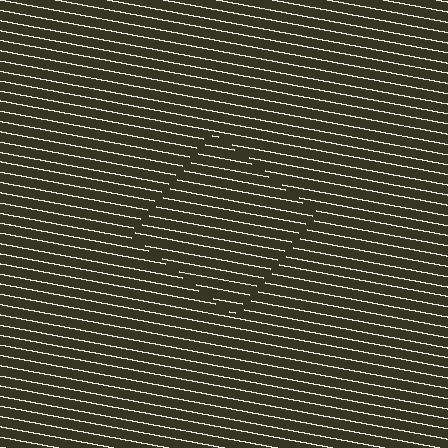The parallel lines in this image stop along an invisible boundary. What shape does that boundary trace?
An illusory square. The interior of the shape contains the same grating, shifted by half a period — the contour is defined by the phase discontinuity where line-ends from the inner and outer gratings abut.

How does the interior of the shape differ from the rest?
The interior of the shape contains the same grating, shifted by half a period — the contour is defined by the phase discontinuity where line-ends from the inner and outer gratings abut.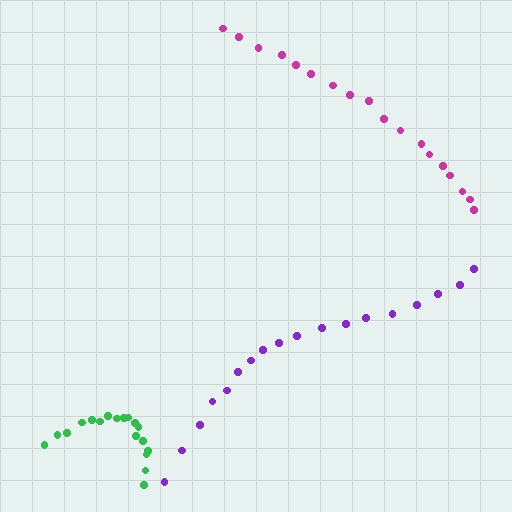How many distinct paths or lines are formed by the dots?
There are 3 distinct paths.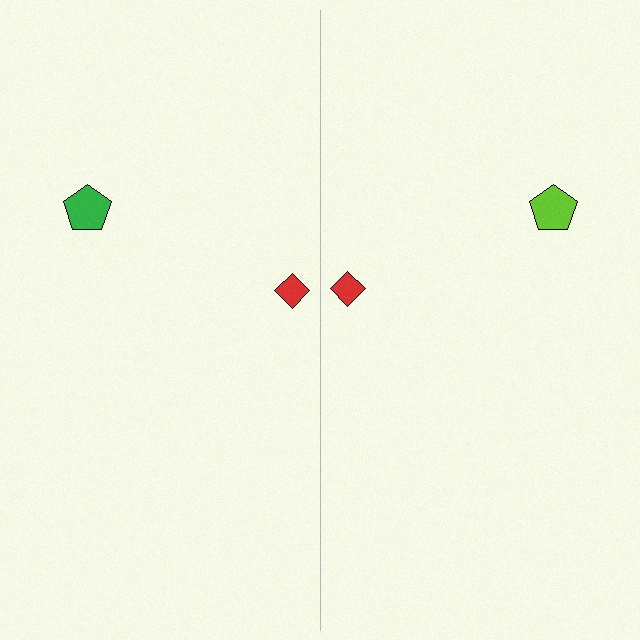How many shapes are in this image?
There are 4 shapes in this image.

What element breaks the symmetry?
The lime pentagon on the right side breaks the symmetry — its mirror counterpart is green.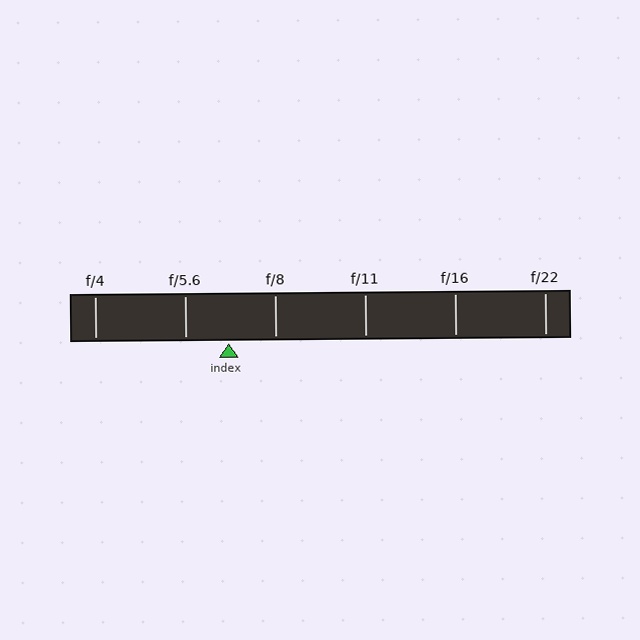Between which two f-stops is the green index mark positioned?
The index mark is between f/5.6 and f/8.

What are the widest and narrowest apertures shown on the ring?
The widest aperture shown is f/4 and the narrowest is f/22.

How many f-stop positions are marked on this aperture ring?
There are 6 f-stop positions marked.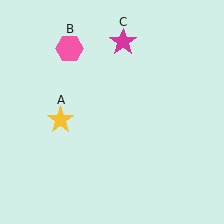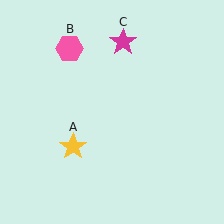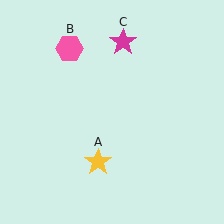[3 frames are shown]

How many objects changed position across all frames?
1 object changed position: yellow star (object A).